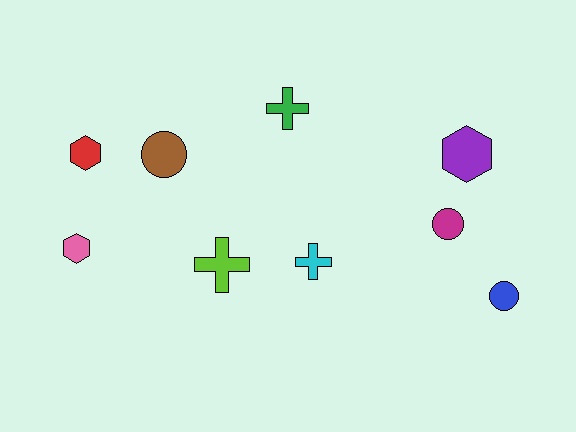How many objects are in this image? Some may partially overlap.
There are 9 objects.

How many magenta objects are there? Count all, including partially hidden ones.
There is 1 magenta object.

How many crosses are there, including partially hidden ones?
There are 3 crosses.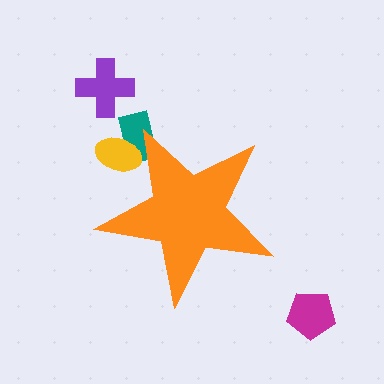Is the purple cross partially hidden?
No, the purple cross is fully visible.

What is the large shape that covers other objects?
An orange star.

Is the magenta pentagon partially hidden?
No, the magenta pentagon is fully visible.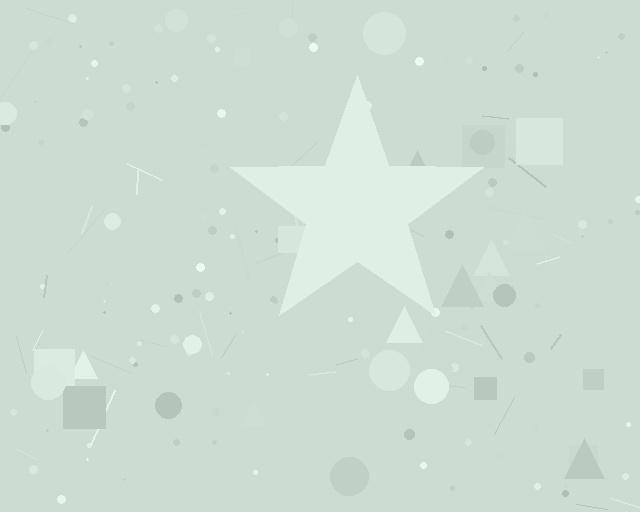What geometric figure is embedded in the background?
A star is embedded in the background.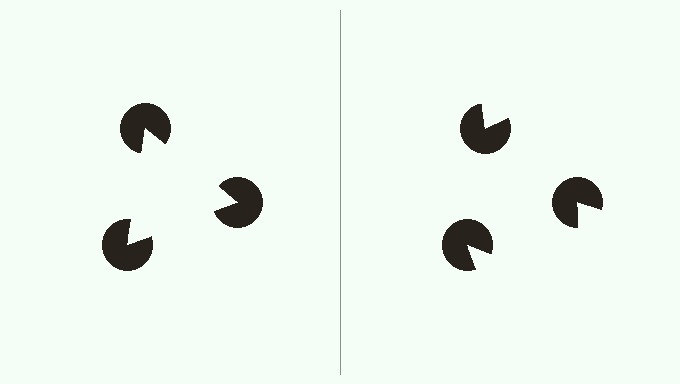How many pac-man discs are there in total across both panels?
6 — 3 on each side.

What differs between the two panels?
The pac-man discs are positioned identically on both sides; only the wedge orientations differ. On the left they align to a triangle; on the right they are misaligned.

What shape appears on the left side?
An illusory triangle.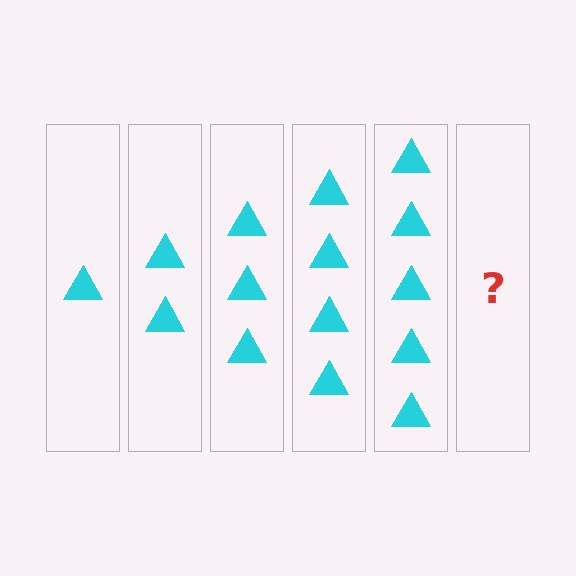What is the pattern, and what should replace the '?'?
The pattern is that each step adds one more triangle. The '?' should be 6 triangles.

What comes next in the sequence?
The next element should be 6 triangles.